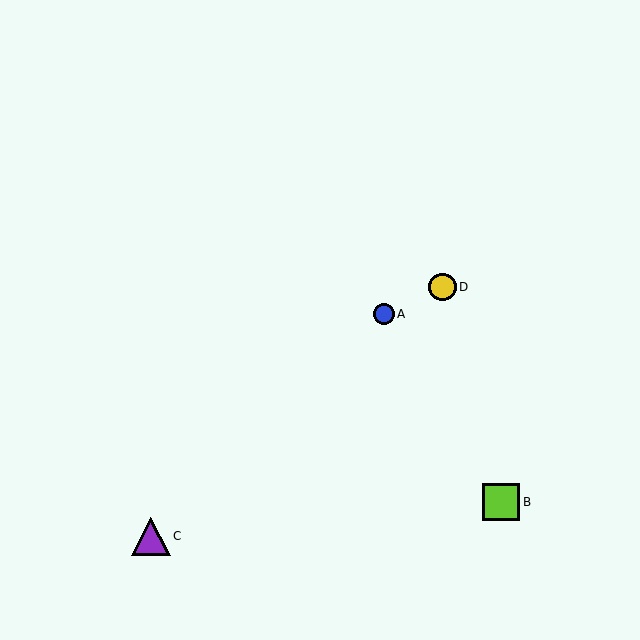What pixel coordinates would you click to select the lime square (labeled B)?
Click at (501, 502) to select the lime square B.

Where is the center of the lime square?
The center of the lime square is at (501, 502).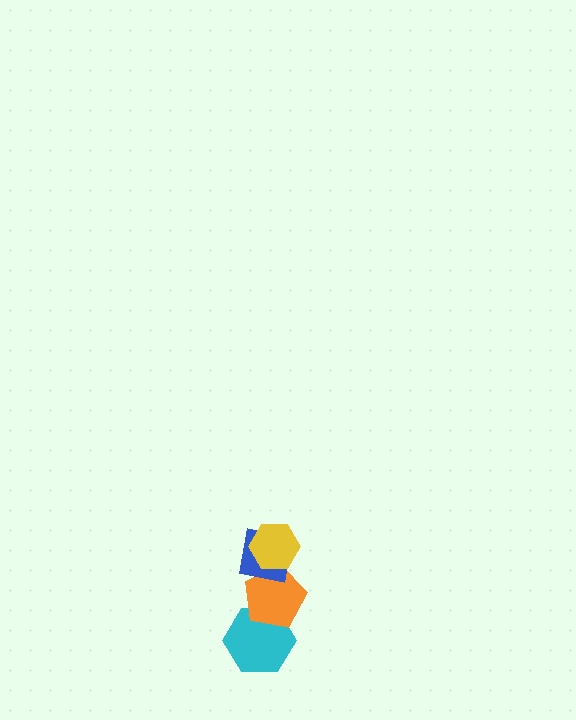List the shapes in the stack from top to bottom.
From top to bottom: the yellow hexagon, the blue square, the orange pentagon, the cyan hexagon.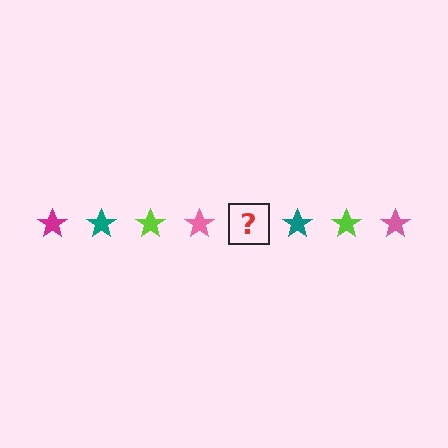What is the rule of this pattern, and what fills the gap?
The rule is that the pattern cycles through magenta, teal, lime, pink stars. The gap should be filled with a magenta star.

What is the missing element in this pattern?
The missing element is a magenta star.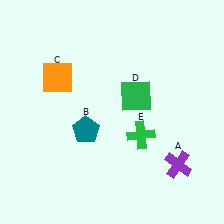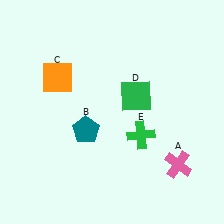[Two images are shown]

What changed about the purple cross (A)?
In Image 1, A is purple. In Image 2, it changed to pink.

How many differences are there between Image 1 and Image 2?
There is 1 difference between the two images.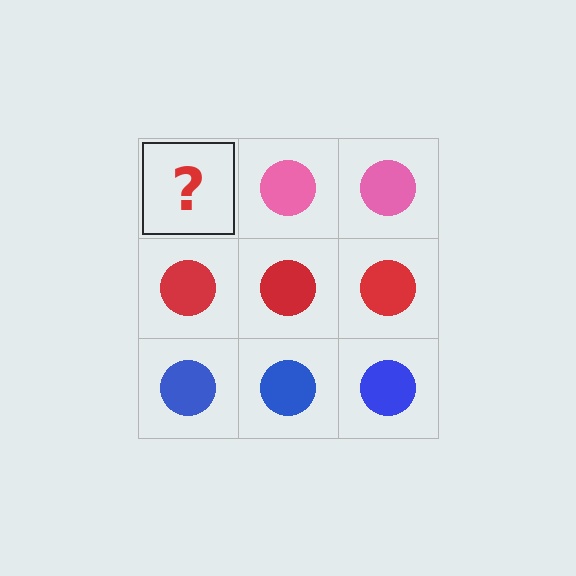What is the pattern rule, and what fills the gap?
The rule is that each row has a consistent color. The gap should be filled with a pink circle.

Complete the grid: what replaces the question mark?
The question mark should be replaced with a pink circle.